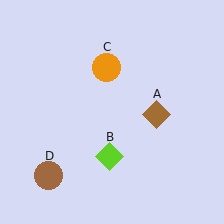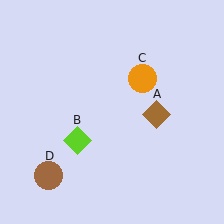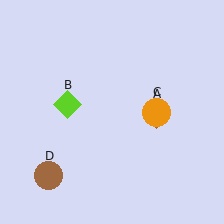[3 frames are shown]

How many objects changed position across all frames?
2 objects changed position: lime diamond (object B), orange circle (object C).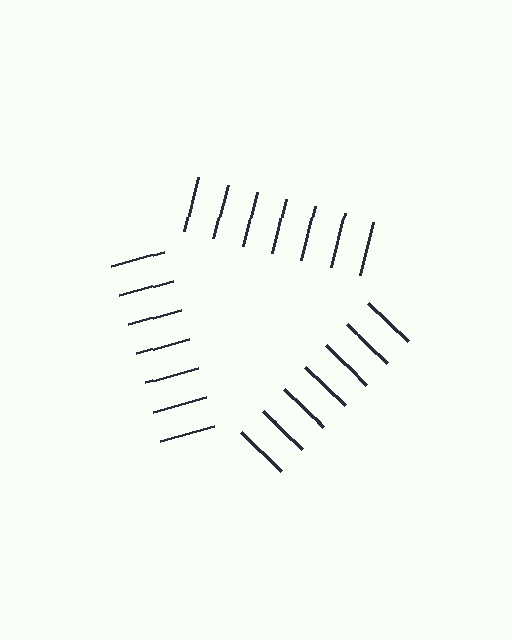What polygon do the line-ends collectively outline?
An illusory triangle — the line segments terminate on its edges but no continuous stroke is drawn.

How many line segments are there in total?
21 — 7 along each of the 3 edges.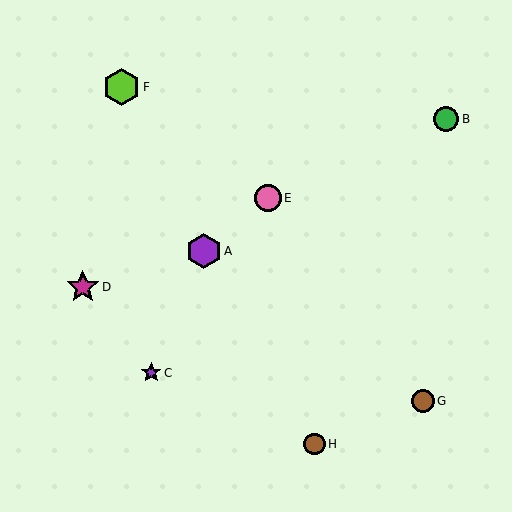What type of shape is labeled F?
Shape F is a lime hexagon.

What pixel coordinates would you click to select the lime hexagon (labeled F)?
Click at (122, 87) to select the lime hexagon F.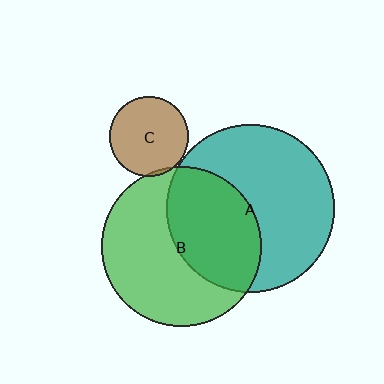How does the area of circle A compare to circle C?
Approximately 4.4 times.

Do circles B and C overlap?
Yes.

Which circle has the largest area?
Circle A (teal).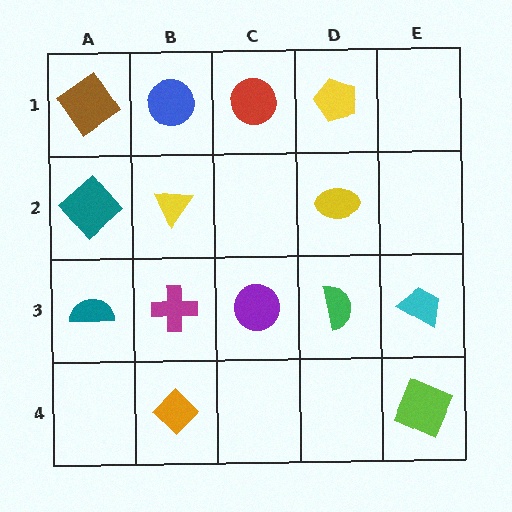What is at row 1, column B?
A blue circle.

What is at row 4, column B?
An orange diamond.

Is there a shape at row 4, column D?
No, that cell is empty.